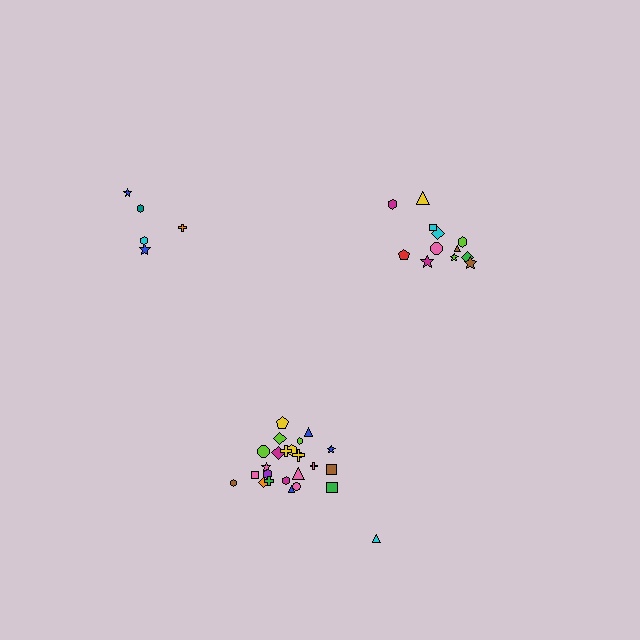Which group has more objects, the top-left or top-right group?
The top-right group.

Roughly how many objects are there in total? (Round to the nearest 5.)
Roughly 40 objects in total.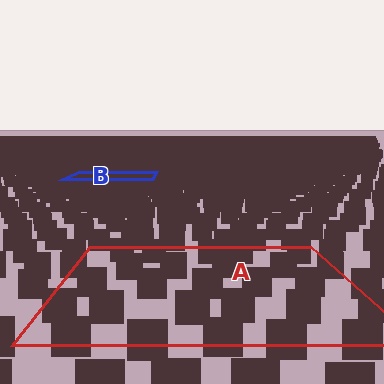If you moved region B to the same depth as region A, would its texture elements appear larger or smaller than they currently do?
They would appear larger. At a closer depth, the same texture elements are projected at a bigger on-screen size.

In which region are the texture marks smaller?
The texture marks are smaller in region B, because it is farther away.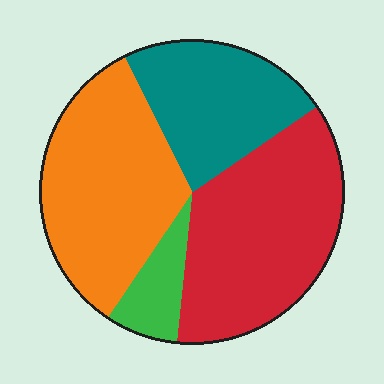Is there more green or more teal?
Teal.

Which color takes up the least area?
Green, at roughly 10%.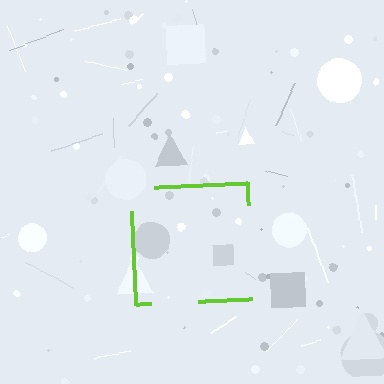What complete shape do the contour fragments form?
The contour fragments form a square.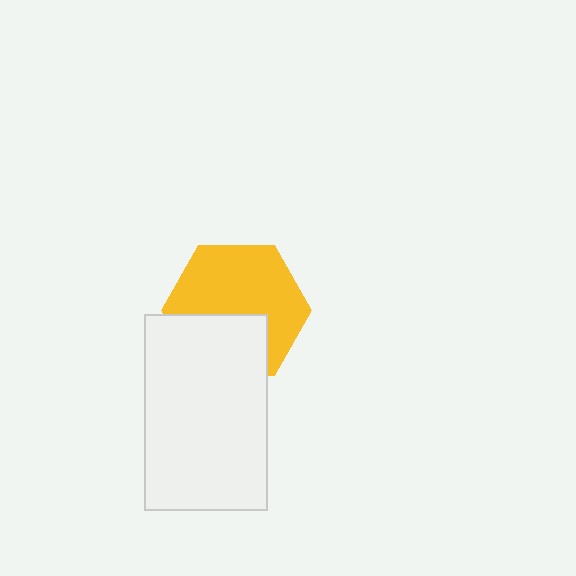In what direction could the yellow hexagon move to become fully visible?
The yellow hexagon could move up. That would shift it out from behind the white rectangle entirely.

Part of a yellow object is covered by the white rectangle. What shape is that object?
It is a hexagon.